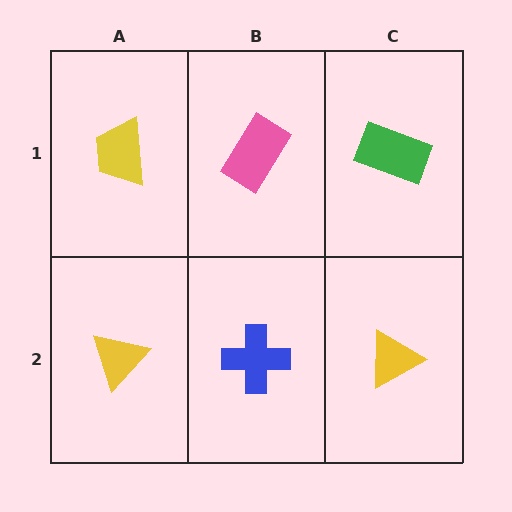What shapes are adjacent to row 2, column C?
A green rectangle (row 1, column C), a blue cross (row 2, column B).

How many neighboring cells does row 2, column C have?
2.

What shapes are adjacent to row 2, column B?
A pink rectangle (row 1, column B), a yellow triangle (row 2, column A), a yellow triangle (row 2, column C).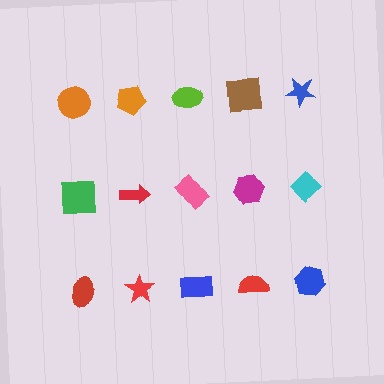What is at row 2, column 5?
A cyan diamond.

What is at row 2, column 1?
A green square.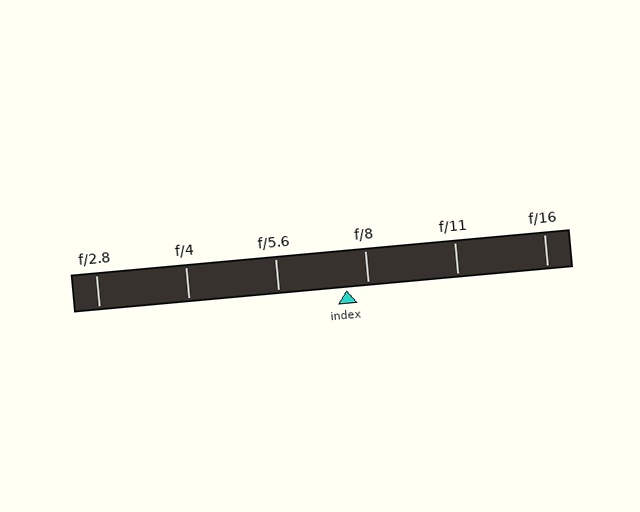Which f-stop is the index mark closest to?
The index mark is closest to f/8.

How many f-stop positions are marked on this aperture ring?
There are 6 f-stop positions marked.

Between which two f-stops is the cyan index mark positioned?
The index mark is between f/5.6 and f/8.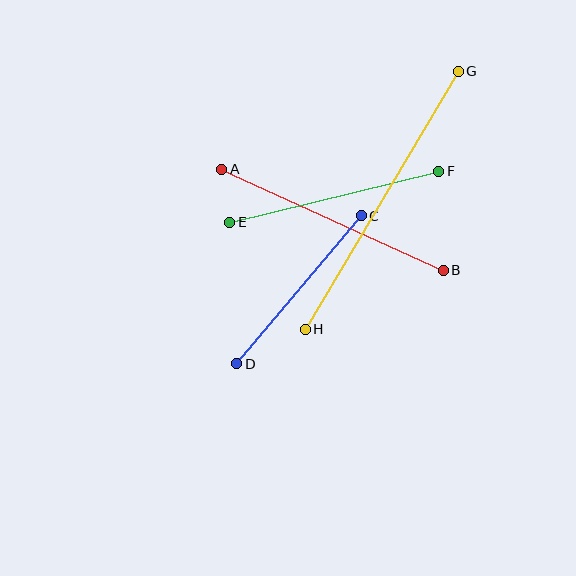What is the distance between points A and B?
The distance is approximately 243 pixels.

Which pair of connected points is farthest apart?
Points G and H are farthest apart.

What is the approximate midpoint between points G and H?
The midpoint is at approximately (382, 200) pixels.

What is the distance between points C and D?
The distance is approximately 193 pixels.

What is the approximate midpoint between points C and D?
The midpoint is at approximately (299, 290) pixels.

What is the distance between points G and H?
The distance is approximately 300 pixels.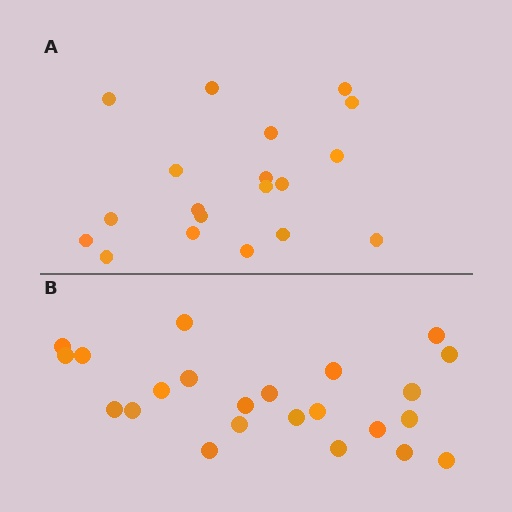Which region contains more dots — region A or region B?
Region B (the bottom region) has more dots.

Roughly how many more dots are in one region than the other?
Region B has about 4 more dots than region A.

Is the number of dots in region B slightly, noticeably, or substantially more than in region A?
Region B has only slightly more — the two regions are fairly close. The ratio is roughly 1.2 to 1.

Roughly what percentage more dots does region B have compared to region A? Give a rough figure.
About 20% more.